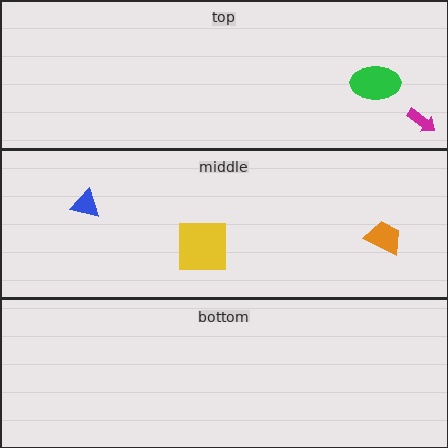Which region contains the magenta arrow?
The top region.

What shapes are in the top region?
The green ellipse, the magenta arrow.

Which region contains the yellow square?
The middle region.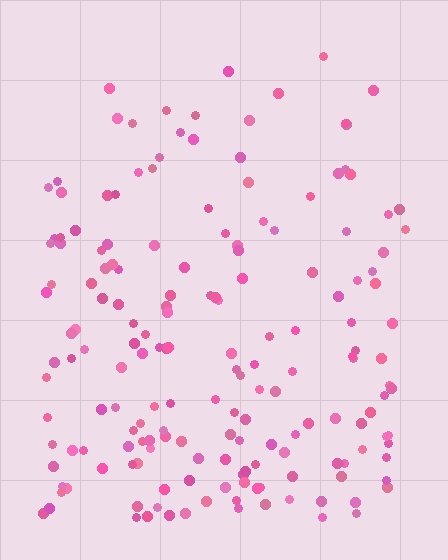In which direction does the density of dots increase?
From top to bottom, with the bottom side densest.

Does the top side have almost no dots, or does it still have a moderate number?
Still a moderate number, just noticeably fewer than the bottom.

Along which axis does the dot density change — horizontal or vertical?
Vertical.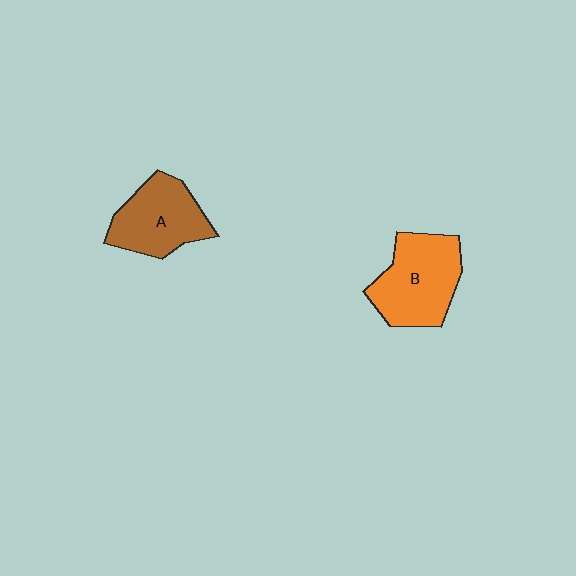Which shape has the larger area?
Shape B (orange).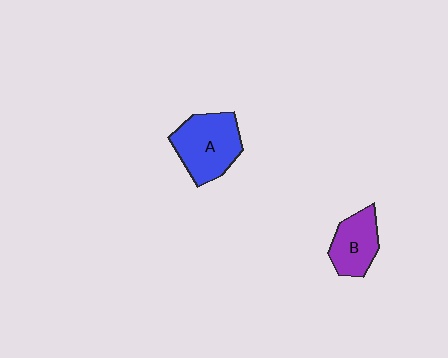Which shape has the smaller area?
Shape B (purple).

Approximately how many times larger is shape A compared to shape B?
Approximately 1.4 times.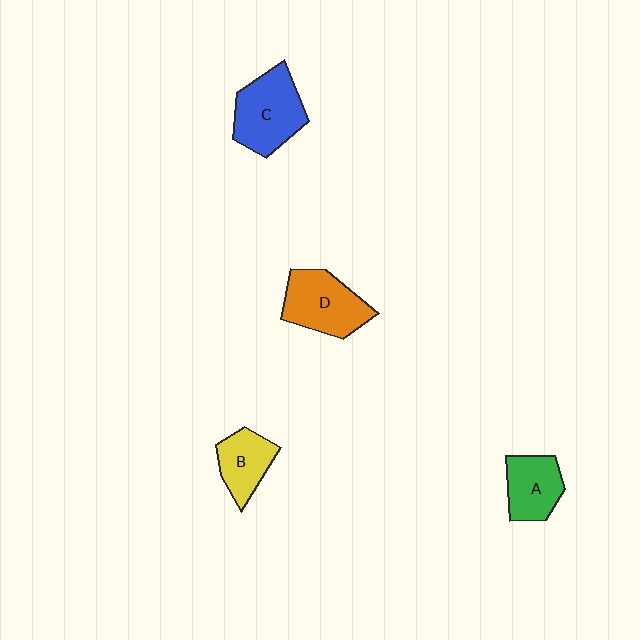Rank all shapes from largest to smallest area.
From largest to smallest: C (blue), D (orange), A (green), B (yellow).